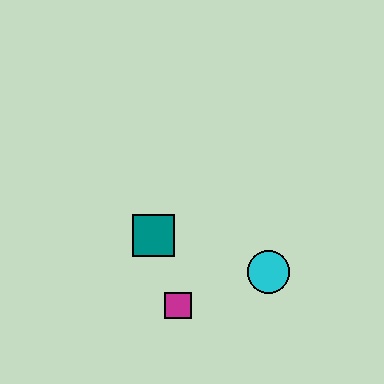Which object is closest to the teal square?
The magenta square is closest to the teal square.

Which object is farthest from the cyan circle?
The teal square is farthest from the cyan circle.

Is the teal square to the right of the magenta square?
No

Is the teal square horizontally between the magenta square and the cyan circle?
No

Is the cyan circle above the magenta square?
Yes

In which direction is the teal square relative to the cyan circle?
The teal square is to the left of the cyan circle.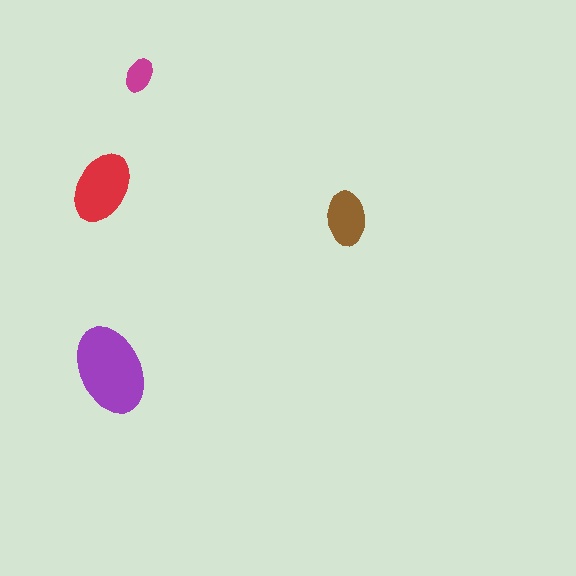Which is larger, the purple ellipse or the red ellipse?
The purple one.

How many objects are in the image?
There are 4 objects in the image.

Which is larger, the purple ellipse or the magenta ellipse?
The purple one.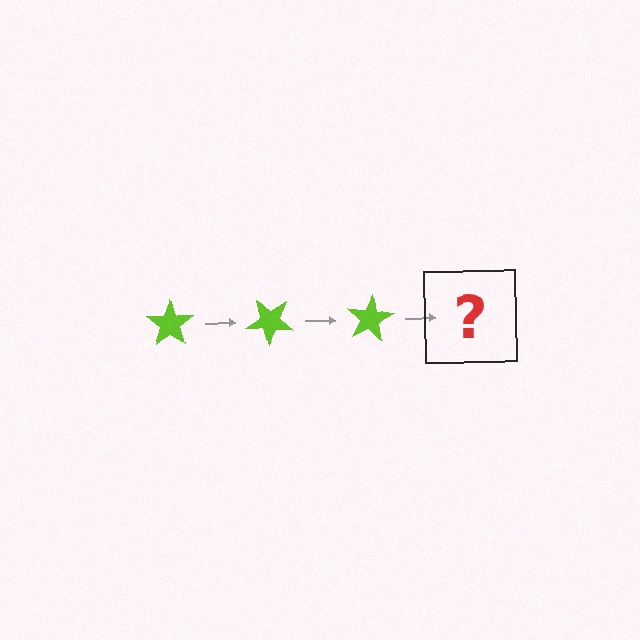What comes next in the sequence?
The next element should be a lime star rotated 120 degrees.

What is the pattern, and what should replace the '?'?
The pattern is that the star rotates 40 degrees each step. The '?' should be a lime star rotated 120 degrees.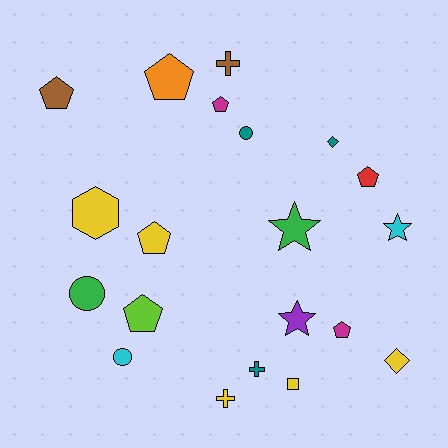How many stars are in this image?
There are 3 stars.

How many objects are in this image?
There are 20 objects.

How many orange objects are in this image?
There is 1 orange object.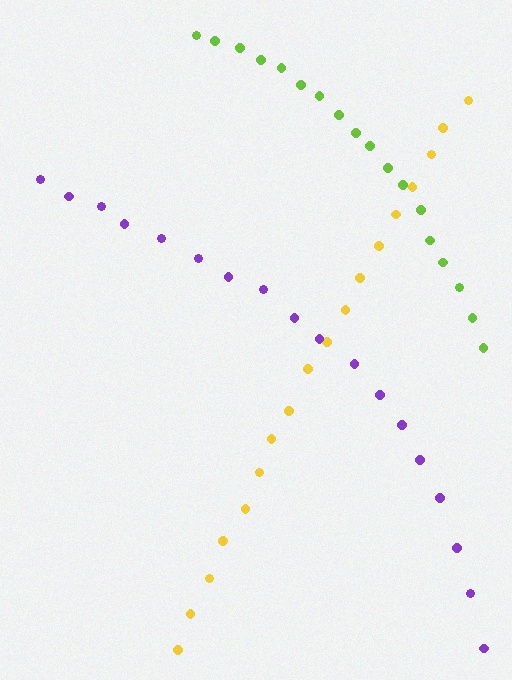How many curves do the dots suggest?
There are 3 distinct paths.